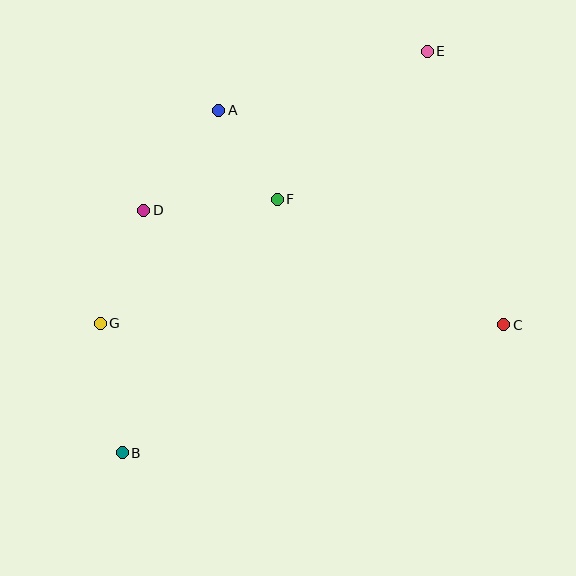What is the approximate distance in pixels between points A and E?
The distance between A and E is approximately 217 pixels.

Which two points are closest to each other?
Points A and F are closest to each other.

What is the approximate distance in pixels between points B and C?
The distance between B and C is approximately 402 pixels.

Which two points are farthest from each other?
Points B and E are farthest from each other.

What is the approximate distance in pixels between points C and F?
The distance between C and F is approximately 259 pixels.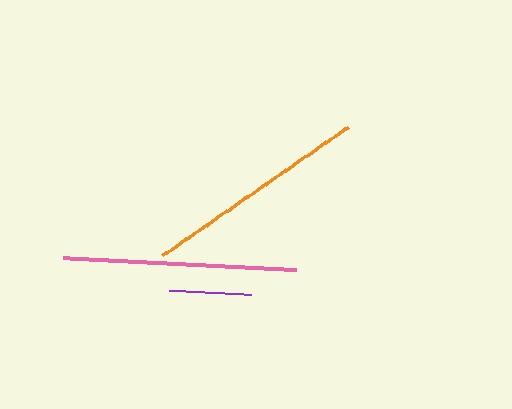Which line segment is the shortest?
The purple line is the shortest at approximately 82 pixels.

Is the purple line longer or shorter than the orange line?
The orange line is longer than the purple line.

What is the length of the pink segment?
The pink segment is approximately 234 pixels long.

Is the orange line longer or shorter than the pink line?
The pink line is longer than the orange line.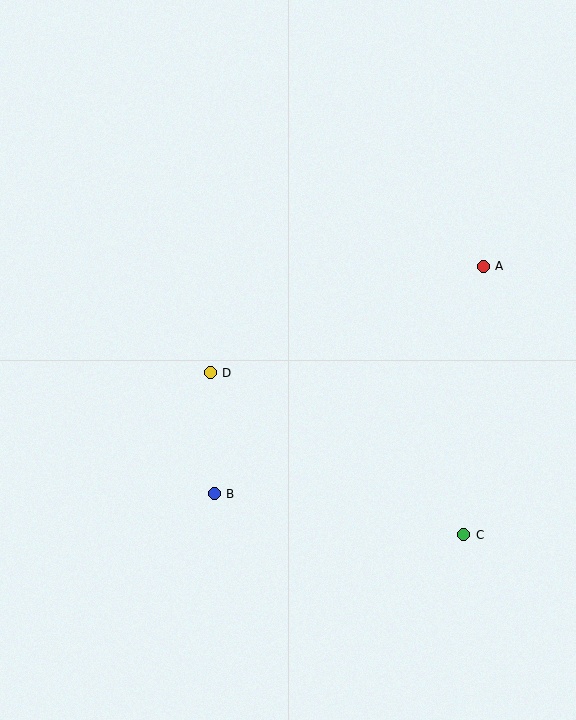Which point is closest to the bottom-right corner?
Point C is closest to the bottom-right corner.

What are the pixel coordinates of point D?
Point D is at (210, 373).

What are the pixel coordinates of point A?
Point A is at (483, 266).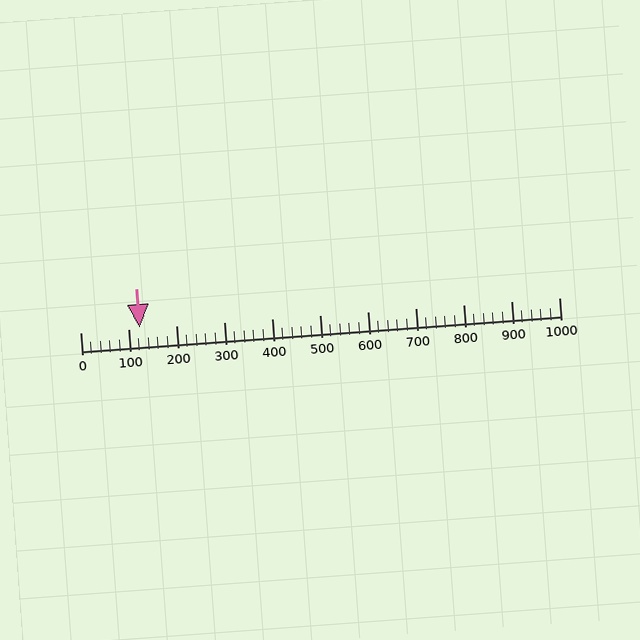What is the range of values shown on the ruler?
The ruler shows values from 0 to 1000.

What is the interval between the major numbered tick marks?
The major tick marks are spaced 100 units apart.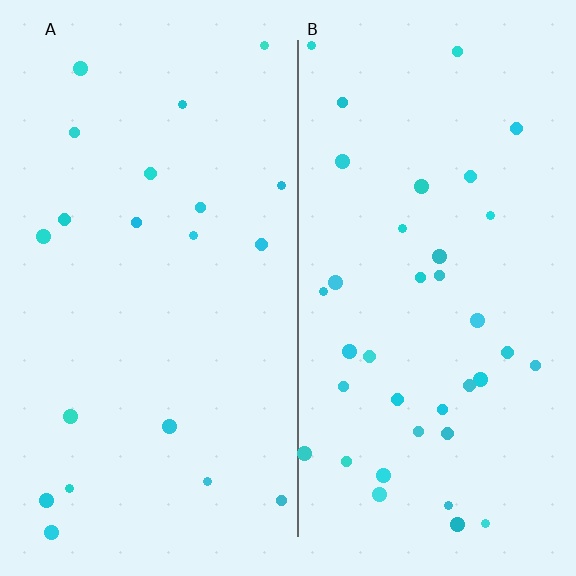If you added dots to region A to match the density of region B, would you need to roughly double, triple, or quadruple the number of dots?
Approximately double.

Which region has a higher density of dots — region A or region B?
B (the right).